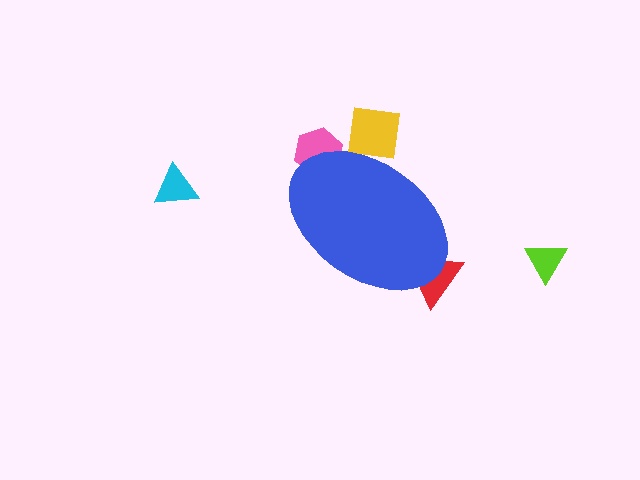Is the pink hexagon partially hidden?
Yes, the pink hexagon is partially hidden behind the blue ellipse.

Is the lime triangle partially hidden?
No, the lime triangle is fully visible.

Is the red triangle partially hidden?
Yes, the red triangle is partially hidden behind the blue ellipse.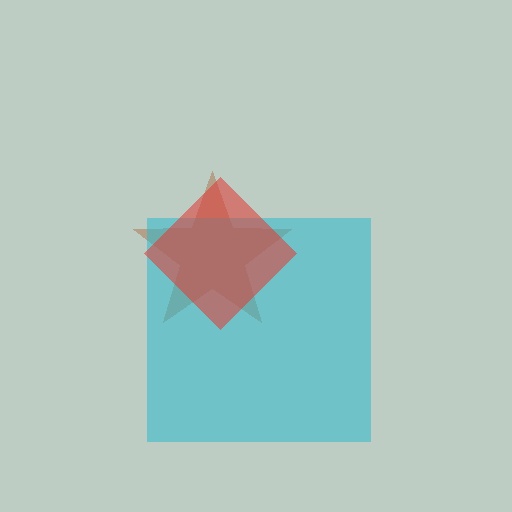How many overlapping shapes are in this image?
There are 3 overlapping shapes in the image.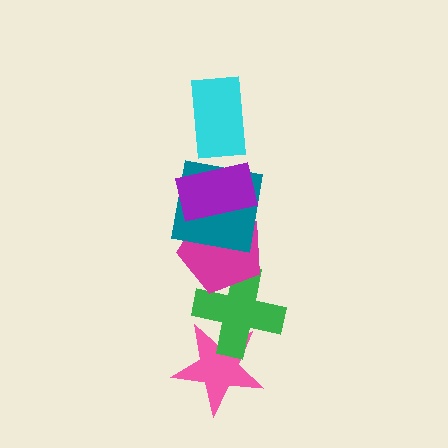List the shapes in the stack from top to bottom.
From top to bottom: the cyan rectangle, the purple rectangle, the teal square, the magenta pentagon, the green cross, the pink star.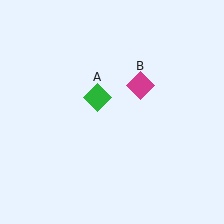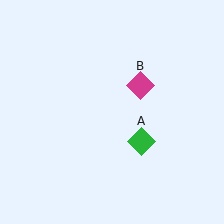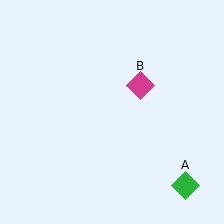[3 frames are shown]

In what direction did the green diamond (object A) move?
The green diamond (object A) moved down and to the right.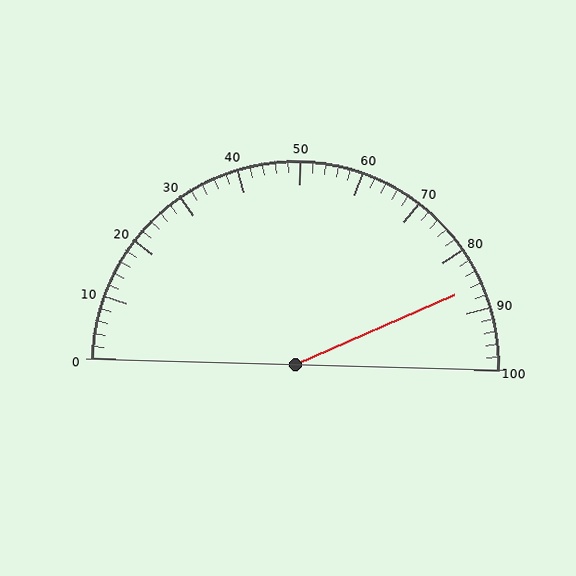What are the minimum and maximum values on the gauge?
The gauge ranges from 0 to 100.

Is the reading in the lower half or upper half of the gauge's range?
The reading is in the upper half of the range (0 to 100).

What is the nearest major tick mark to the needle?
The nearest major tick mark is 90.